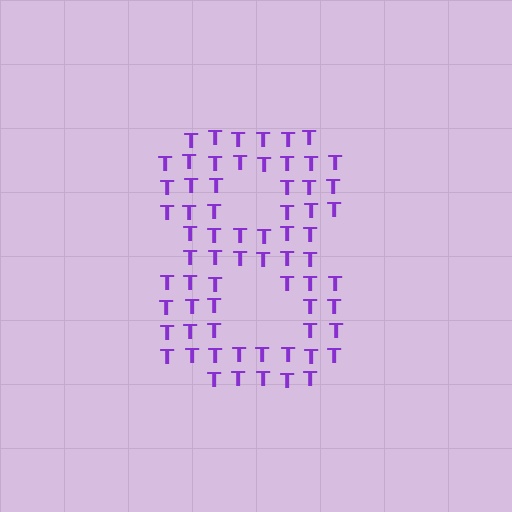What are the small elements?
The small elements are letter T's.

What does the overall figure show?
The overall figure shows the digit 8.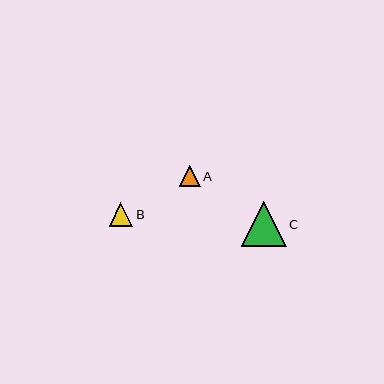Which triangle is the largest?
Triangle C is the largest with a size of approximately 45 pixels.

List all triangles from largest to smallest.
From largest to smallest: C, B, A.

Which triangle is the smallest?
Triangle A is the smallest with a size of approximately 21 pixels.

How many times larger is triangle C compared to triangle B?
Triangle C is approximately 1.9 times the size of triangle B.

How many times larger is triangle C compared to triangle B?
Triangle C is approximately 1.9 times the size of triangle B.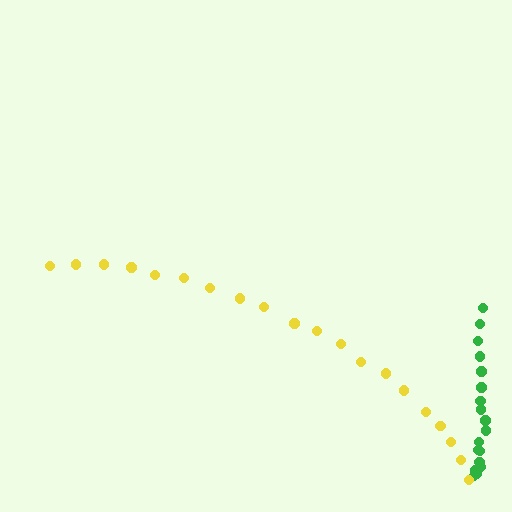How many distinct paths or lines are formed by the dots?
There are 2 distinct paths.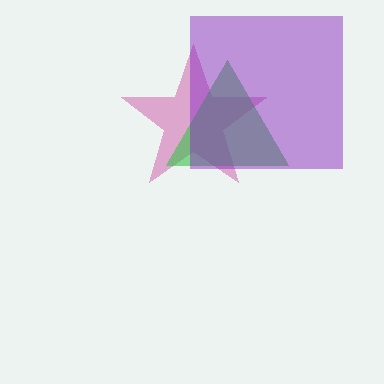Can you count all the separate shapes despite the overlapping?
Yes, there are 3 separate shapes.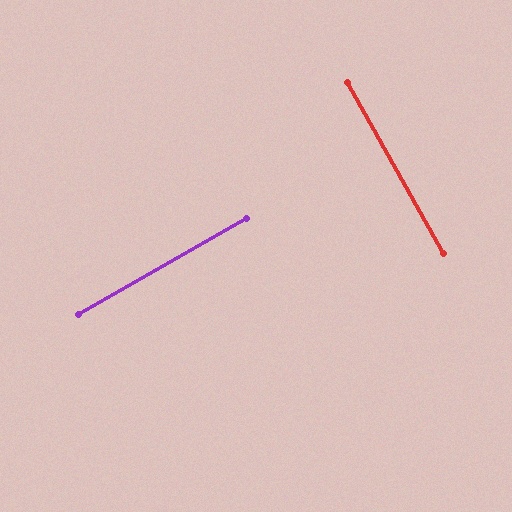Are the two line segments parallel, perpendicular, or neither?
Perpendicular — they meet at approximately 90°.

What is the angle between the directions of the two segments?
Approximately 90 degrees.